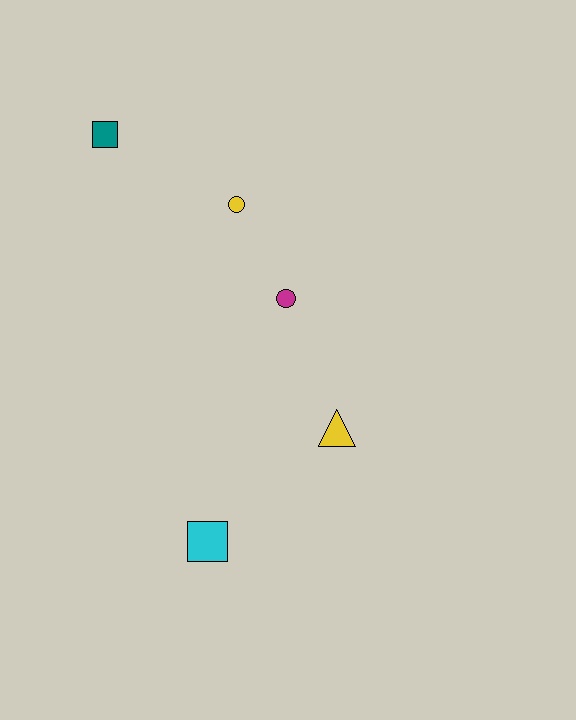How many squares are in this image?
There are 2 squares.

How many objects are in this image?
There are 5 objects.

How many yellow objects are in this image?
There are 2 yellow objects.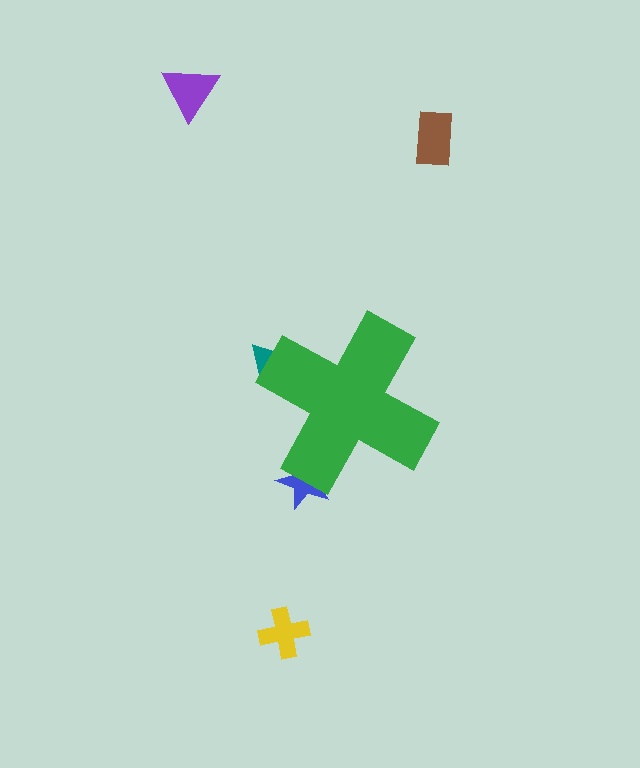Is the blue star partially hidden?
Yes, the blue star is partially hidden behind the green cross.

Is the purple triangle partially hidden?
No, the purple triangle is fully visible.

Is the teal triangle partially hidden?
Yes, the teal triangle is partially hidden behind the green cross.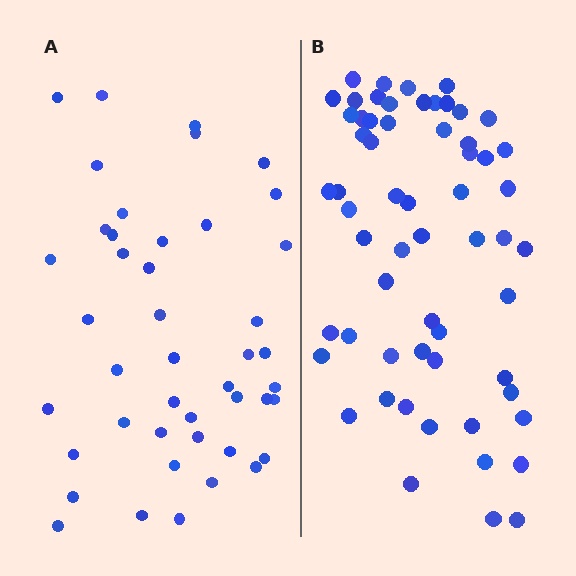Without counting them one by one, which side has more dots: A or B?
Region B (the right region) has more dots.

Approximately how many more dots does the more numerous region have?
Region B has approximately 15 more dots than region A.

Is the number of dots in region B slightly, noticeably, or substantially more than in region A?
Region B has noticeably more, but not dramatically so. The ratio is roughly 1.4 to 1.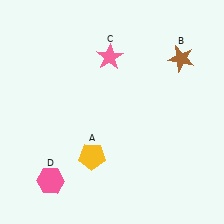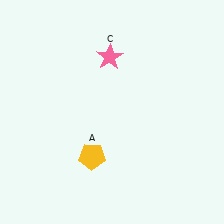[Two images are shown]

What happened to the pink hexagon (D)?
The pink hexagon (D) was removed in Image 2. It was in the bottom-left area of Image 1.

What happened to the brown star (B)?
The brown star (B) was removed in Image 2. It was in the top-right area of Image 1.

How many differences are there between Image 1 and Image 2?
There are 2 differences between the two images.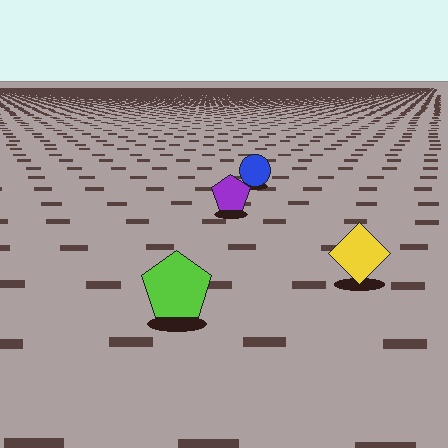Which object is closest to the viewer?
The lime pentagon is closest. The texture marks near it are larger and more spread out.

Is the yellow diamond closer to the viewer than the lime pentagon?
No. The lime pentagon is closer — you can tell from the texture gradient: the ground texture is coarser near it.